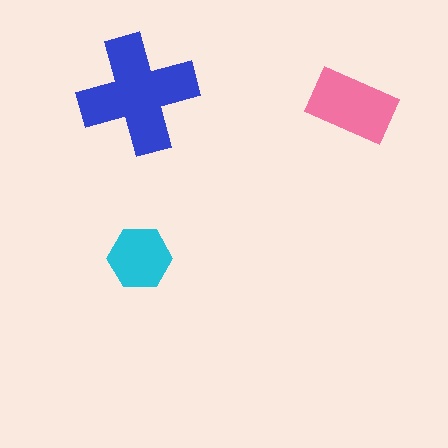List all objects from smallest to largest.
The cyan hexagon, the pink rectangle, the blue cross.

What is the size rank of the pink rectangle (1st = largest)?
2nd.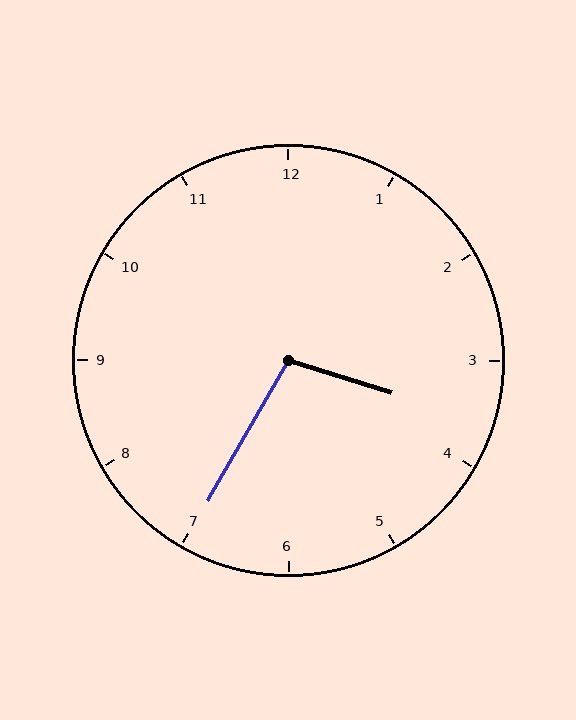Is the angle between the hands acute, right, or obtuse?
It is obtuse.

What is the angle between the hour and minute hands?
Approximately 102 degrees.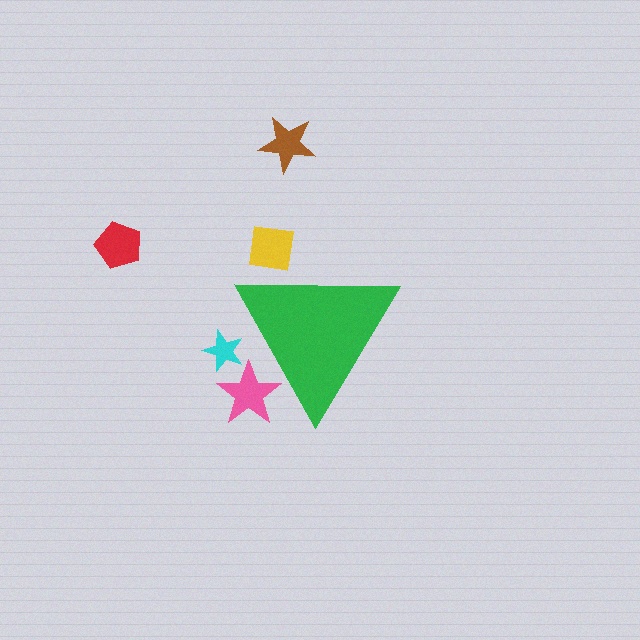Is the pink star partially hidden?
Yes, the pink star is partially hidden behind the green triangle.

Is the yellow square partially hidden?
Yes, the yellow square is partially hidden behind the green triangle.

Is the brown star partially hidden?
No, the brown star is fully visible.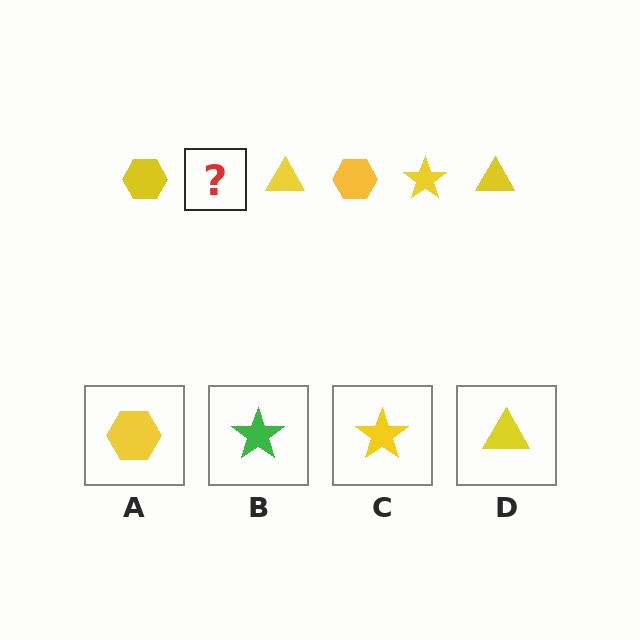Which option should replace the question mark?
Option C.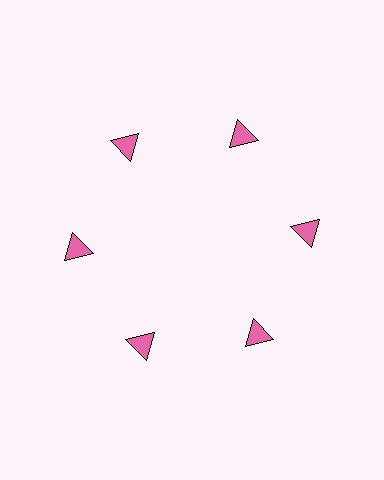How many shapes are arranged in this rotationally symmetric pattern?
There are 6 shapes, arranged in 6 groups of 1.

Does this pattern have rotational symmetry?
Yes, this pattern has 6-fold rotational symmetry. It looks the same after rotating 60 degrees around the center.